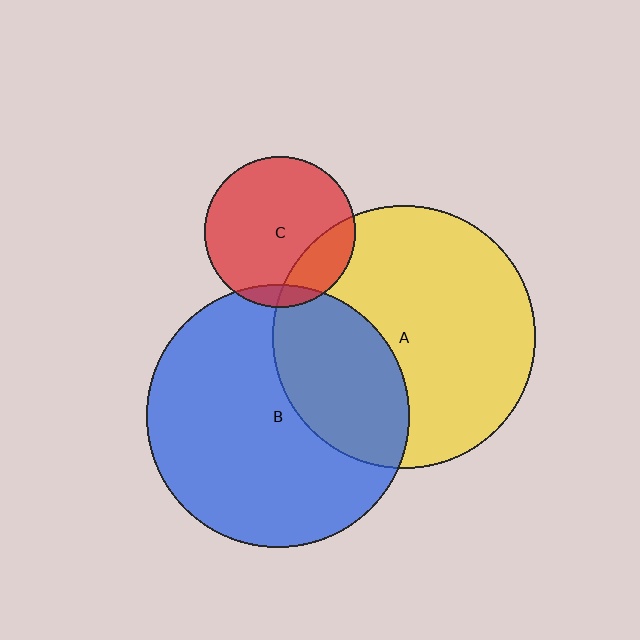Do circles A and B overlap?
Yes.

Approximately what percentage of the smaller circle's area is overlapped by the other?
Approximately 30%.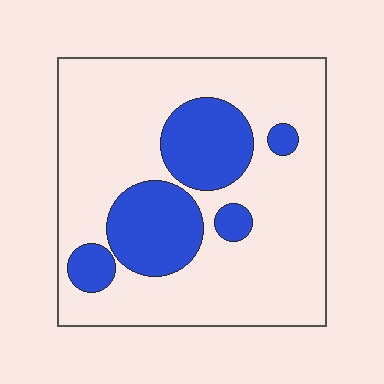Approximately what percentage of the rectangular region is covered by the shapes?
Approximately 25%.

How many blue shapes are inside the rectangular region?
5.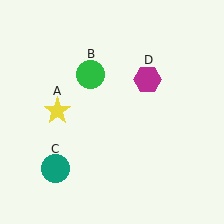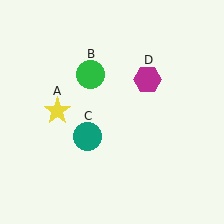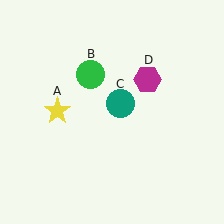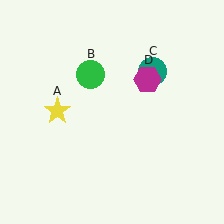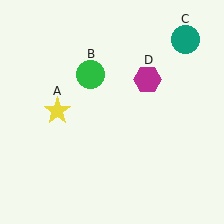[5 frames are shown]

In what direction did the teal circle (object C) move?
The teal circle (object C) moved up and to the right.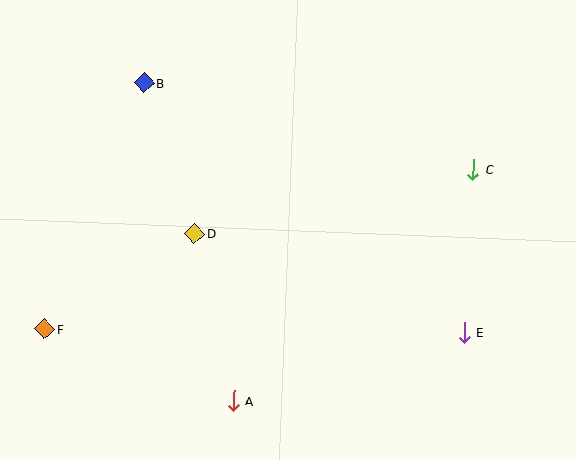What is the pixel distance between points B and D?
The distance between B and D is 159 pixels.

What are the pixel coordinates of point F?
Point F is at (44, 329).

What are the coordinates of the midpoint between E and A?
The midpoint between E and A is at (349, 367).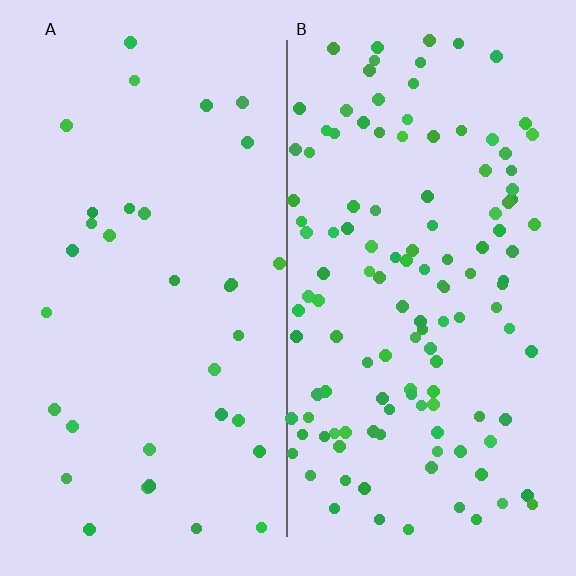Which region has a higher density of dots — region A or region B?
B (the right).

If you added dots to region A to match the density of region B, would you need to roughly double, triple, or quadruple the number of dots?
Approximately quadruple.